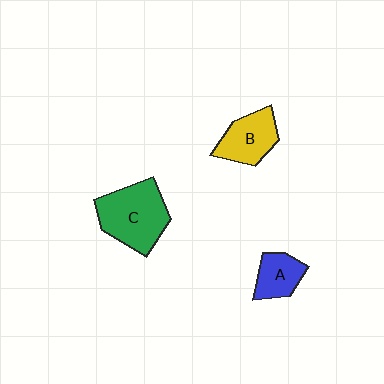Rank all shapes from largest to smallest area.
From largest to smallest: C (green), B (yellow), A (blue).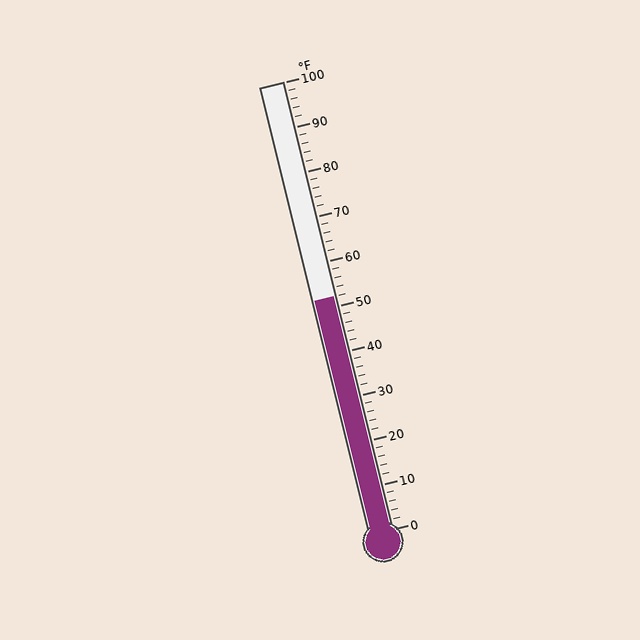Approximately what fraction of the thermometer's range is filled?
The thermometer is filled to approximately 50% of its range.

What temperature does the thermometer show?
The thermometer shows approximately 52°F.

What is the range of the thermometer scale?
The thermometer scale ranges from 0°F to 100°F.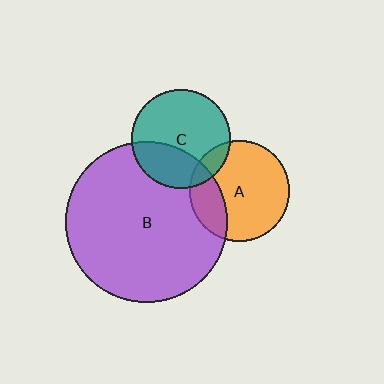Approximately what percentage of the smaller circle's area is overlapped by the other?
Approximately 25%.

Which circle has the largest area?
Circle B (purple).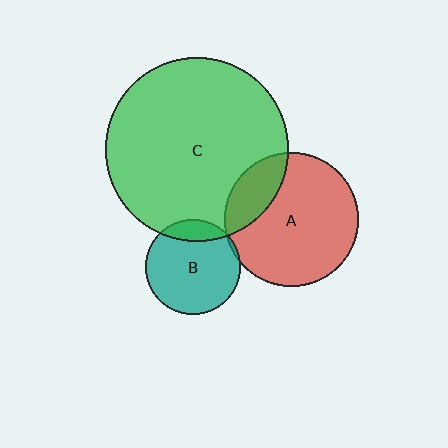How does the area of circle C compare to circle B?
Approximately 3.7 times.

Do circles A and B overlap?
Yes.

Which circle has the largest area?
Circle C (green).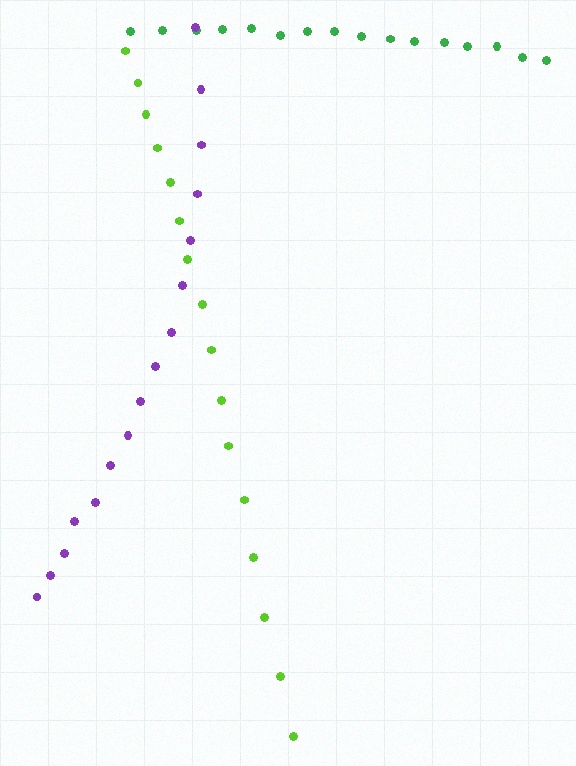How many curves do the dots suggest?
There are 3 distinct paths.